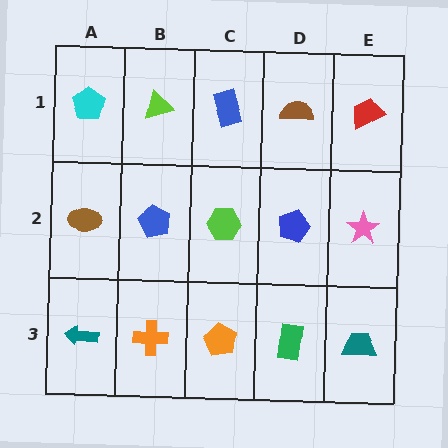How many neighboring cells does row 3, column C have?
3.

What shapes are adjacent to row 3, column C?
A lime hexagon (row 2, column C), an orange cross (row 3, column B), a green rectangle (row 3, column D).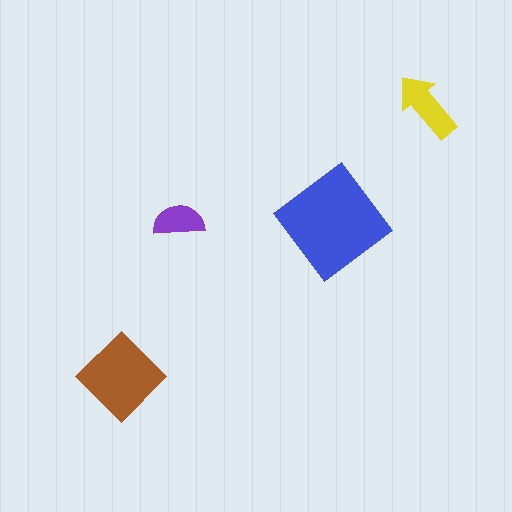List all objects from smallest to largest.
The purple semicircle, the yellow arrow, the brown diamond, the blue diamond.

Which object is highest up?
The yellow arrow is topmost.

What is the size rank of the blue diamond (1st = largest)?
1st.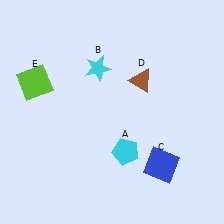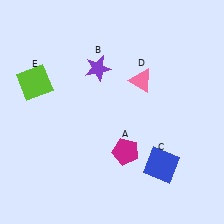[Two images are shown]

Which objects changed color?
A changed from cyan to magenta. B changed from cyan to purple. D changed from brown to pink.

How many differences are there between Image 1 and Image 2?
There are 3 differences between the two images.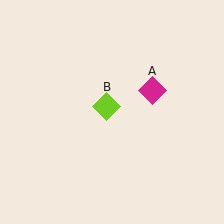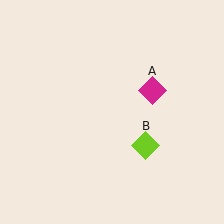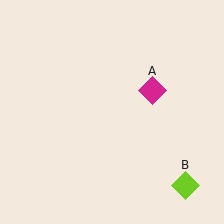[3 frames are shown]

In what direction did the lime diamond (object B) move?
The lime diamond (object B) moved down and to the right.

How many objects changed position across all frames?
1 object changed position: lime diamond (object B).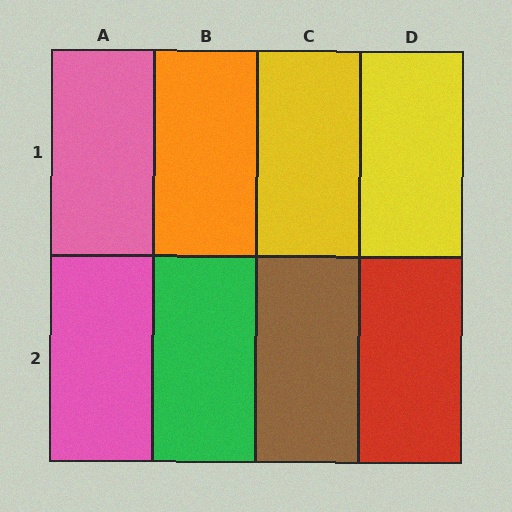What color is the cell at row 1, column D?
Yellow.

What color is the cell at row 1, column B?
Orange.